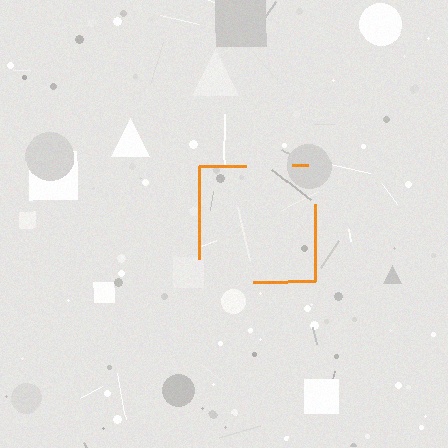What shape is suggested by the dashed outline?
The dashed outline suggests a square.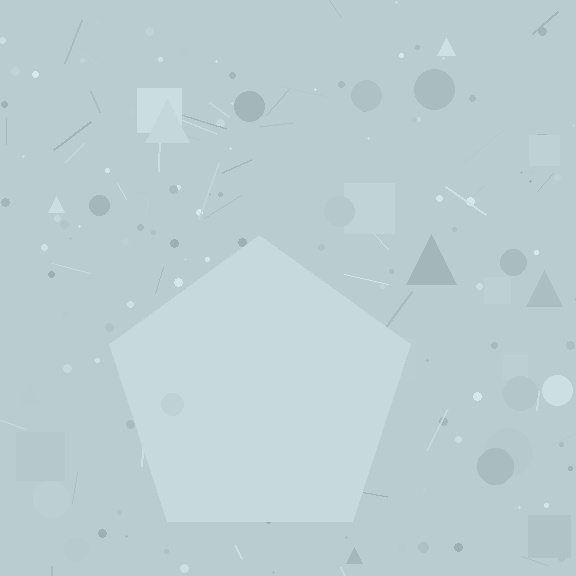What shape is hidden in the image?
A pentagon is hidden in the image.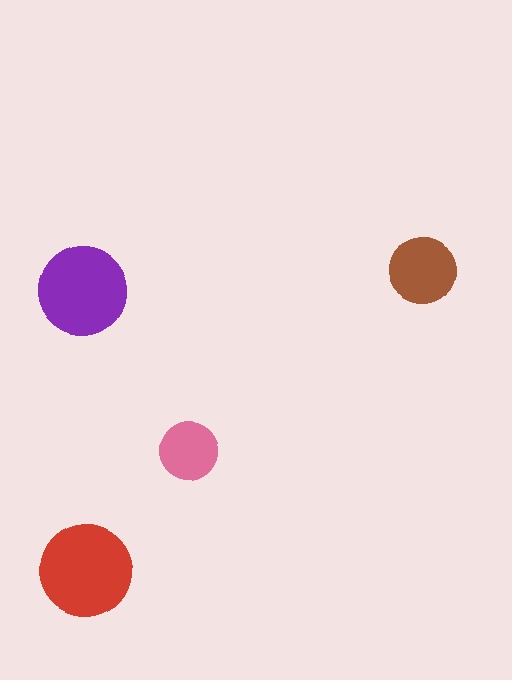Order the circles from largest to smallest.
the red one, the purple one, the brown one, the pink one.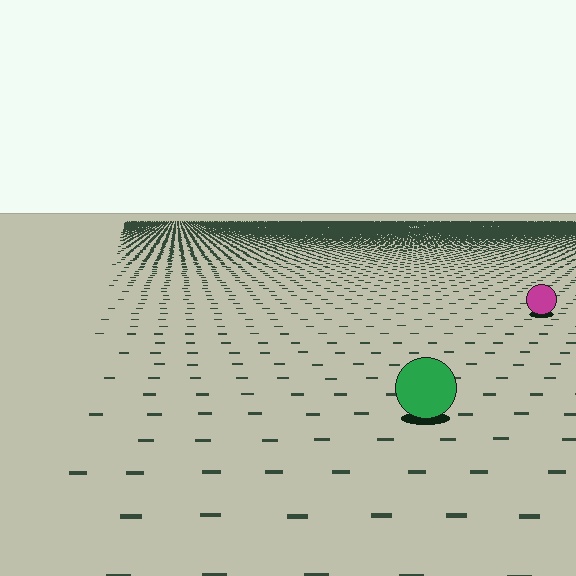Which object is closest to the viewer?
The green circle is closest. The texture marks near it are larger and more spread out.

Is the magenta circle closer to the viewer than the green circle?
No. The green circle is closer — you can tell from the texture gradient: the ground texture is coarser near it.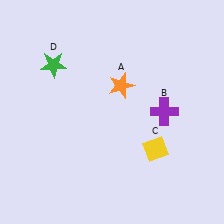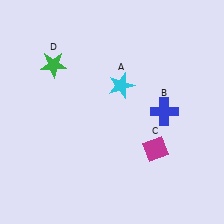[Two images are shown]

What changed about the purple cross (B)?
In Image 1, B is purple. In Image 2, it changed to blue.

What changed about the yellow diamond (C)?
In Image 1, C is yellow. In Image 2, it changed to magenta.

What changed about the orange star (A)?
In Image 1, A is orange. In Image 2, it changed to cyan.